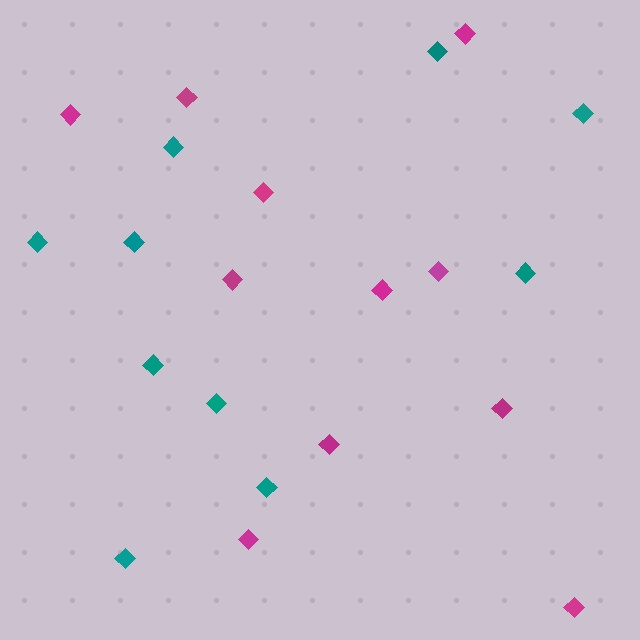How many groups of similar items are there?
There are 2 groups: one group of teal diamonds (10) and one group of magenta diamonds (11).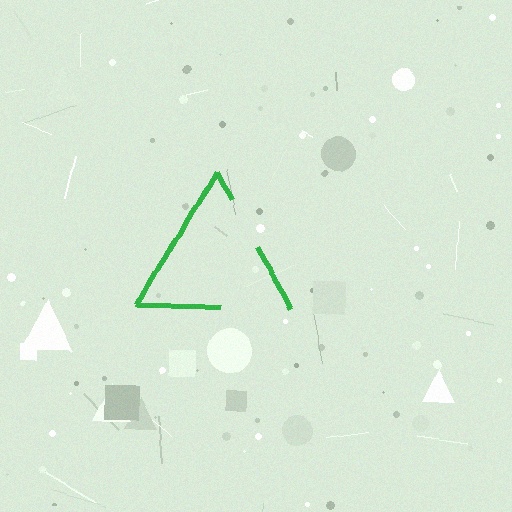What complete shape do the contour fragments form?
The contour fragments form a triangle.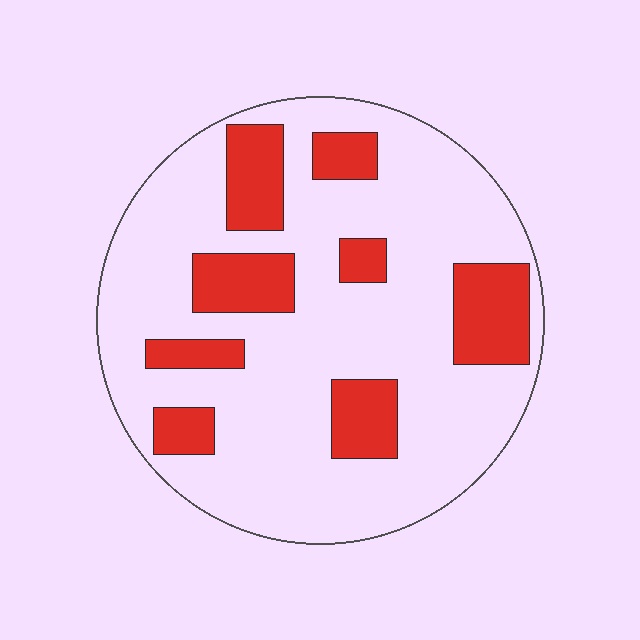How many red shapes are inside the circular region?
8.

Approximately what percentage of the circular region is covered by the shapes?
Approximately 25%.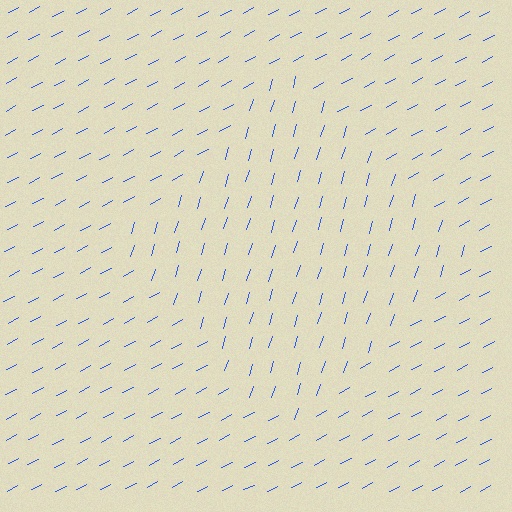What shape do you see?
I see a diamond.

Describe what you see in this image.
The image is filled with small blue line segments. A diamond region in the image has lines oriented differently from the surrounding lines, creating a visible texture boundary.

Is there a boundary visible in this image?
Yes, there is a texture boundary formed by a change in line orientation.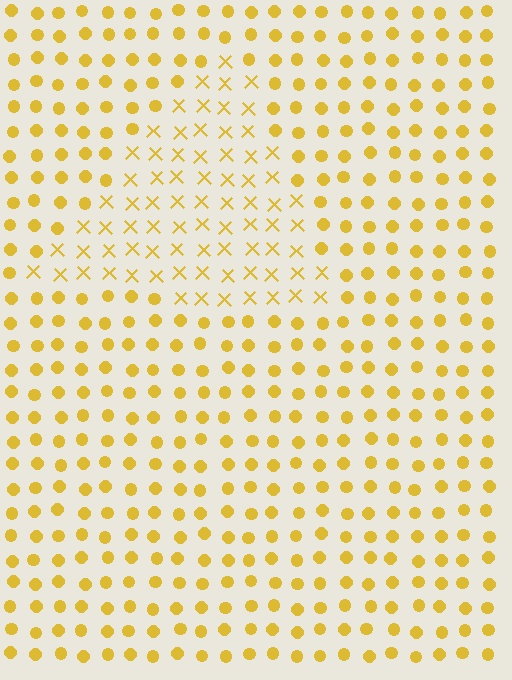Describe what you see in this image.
The image is filled with small yellow elements arranged in a uniform grid. A triangle-shaped region contains X marks, while the surrounding area contains circles. The boundary is defined purely by the change in element shape.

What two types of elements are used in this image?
The image uses X marks inside the triangle region and circles outside it.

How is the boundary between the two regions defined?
The boundary is defined by a change in element shape: X marks inside vs. circles outside. All elements share the same color and spacing.